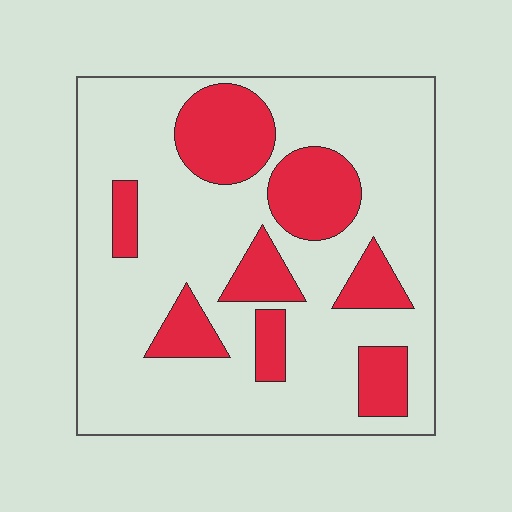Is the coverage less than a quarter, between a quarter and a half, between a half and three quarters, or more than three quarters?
Between a quarter and a half.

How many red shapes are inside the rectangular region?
8.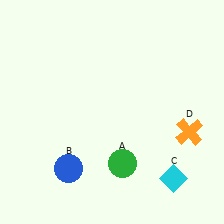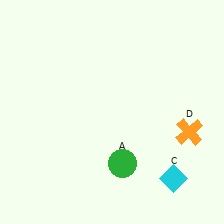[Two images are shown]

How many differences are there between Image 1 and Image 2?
There is 1 difference between the two images.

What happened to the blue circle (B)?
The blue circle (B) was removed in Image 2. It was in the bottom-left area of Image 1.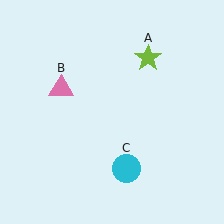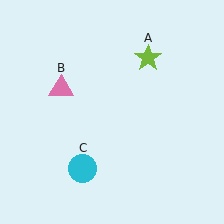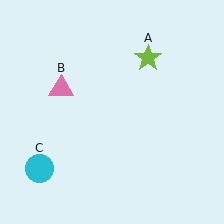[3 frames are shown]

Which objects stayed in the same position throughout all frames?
Lime star (object A) and pink triangle (object B) remained stationary.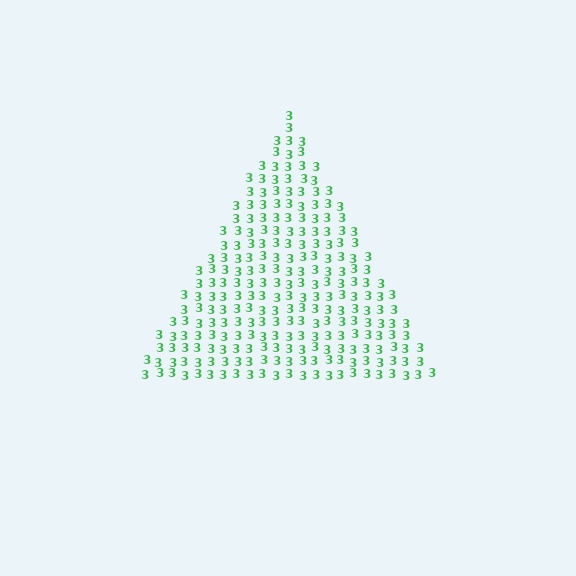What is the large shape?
The large shape is a triangle.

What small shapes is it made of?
It is made of small digit 3's.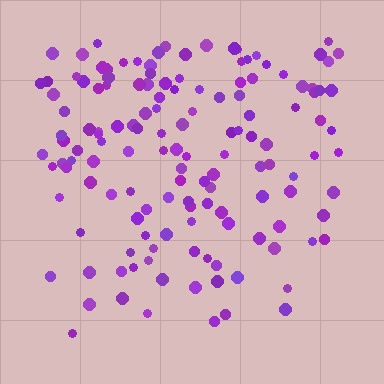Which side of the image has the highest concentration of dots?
The top.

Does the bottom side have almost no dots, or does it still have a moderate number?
Still a moderate number, just noticeably fewer than the top.